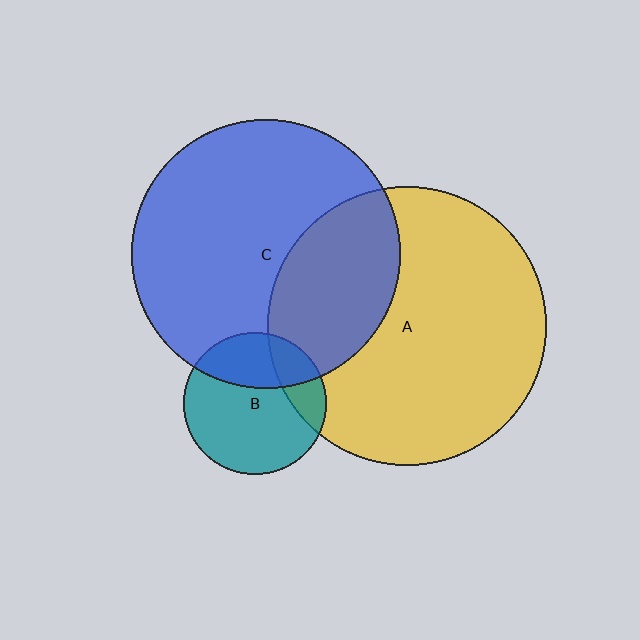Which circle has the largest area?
Circle A (yellow).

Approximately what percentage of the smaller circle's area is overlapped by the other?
Approximately 30%.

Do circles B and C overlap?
Yes.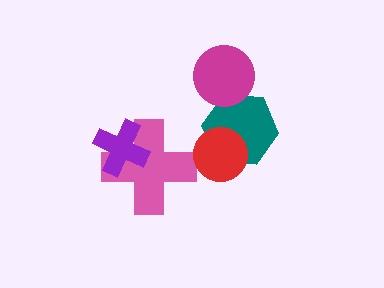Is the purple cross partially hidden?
No, no other shape covers it.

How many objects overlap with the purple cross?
1 object overlaps with the purple cross.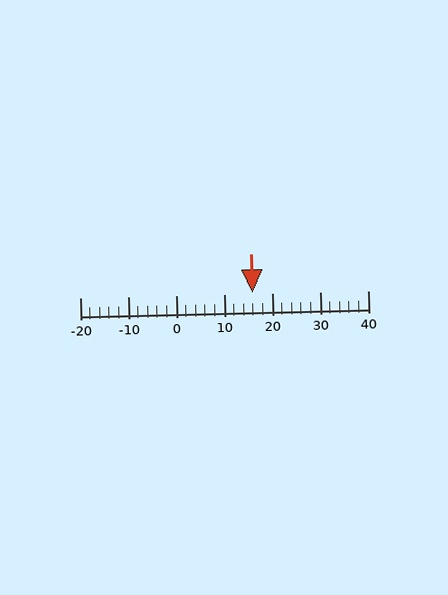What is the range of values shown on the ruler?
The ruler shows values from -20 to 40.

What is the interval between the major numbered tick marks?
The major tick marks are spaced 10 units apart.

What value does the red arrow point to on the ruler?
The red arrow points to approximately 16.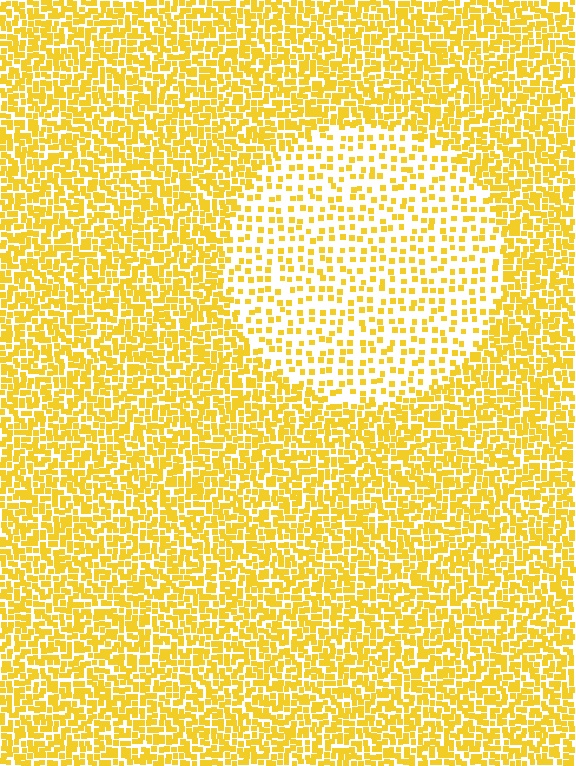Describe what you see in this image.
The image contains small yellow elements arranged at two different densities. A circle-shaped region is visible where the elements are less densely packed than the surrounding area.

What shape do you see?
I see a circle.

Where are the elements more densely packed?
The elements are more densely packed outside the circle boundary.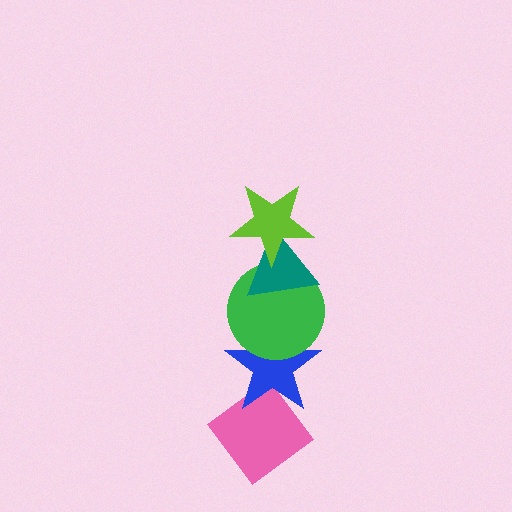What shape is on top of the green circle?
The teal triangle is on top of the green circle.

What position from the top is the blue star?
The blue star is 4th from the top.